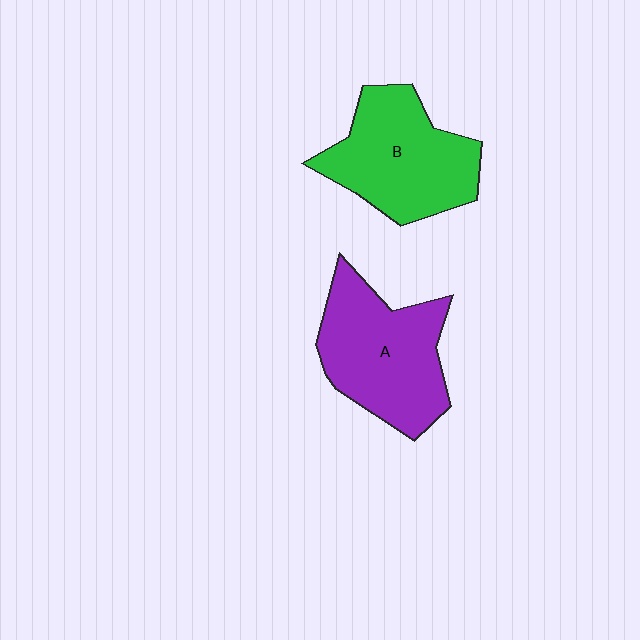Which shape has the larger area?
Shape A (purple).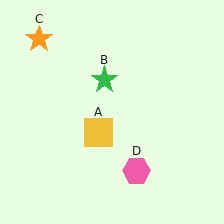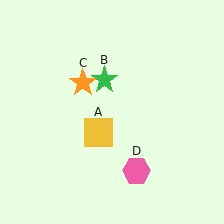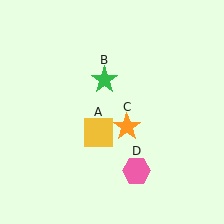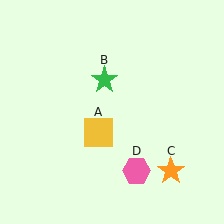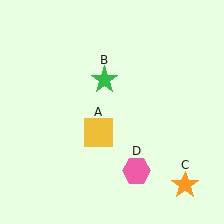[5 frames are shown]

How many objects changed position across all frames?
1 object changed position: orange star (object C).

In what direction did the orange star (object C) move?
The orange star (object C) moved down and to the right.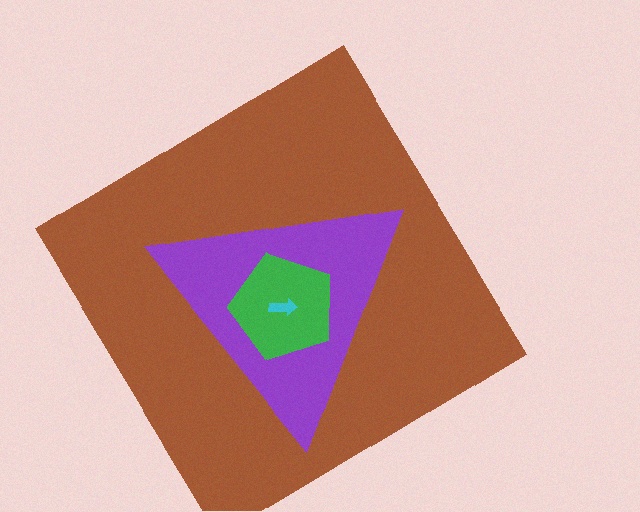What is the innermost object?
The cyan arrow.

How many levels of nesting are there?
4.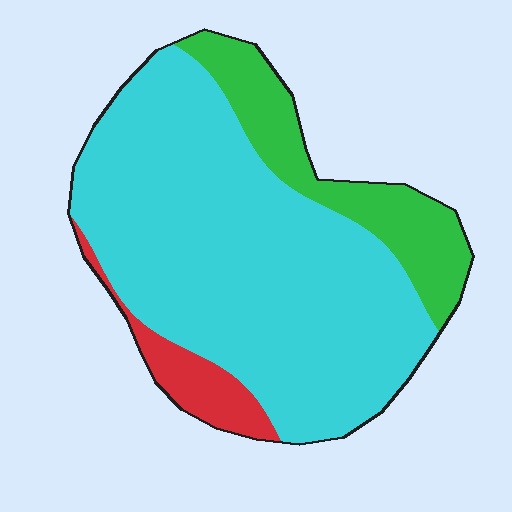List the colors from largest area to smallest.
From largest to smallest: cyan, green, red.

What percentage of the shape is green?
Green takes up about one fifth (1/5) of the shape.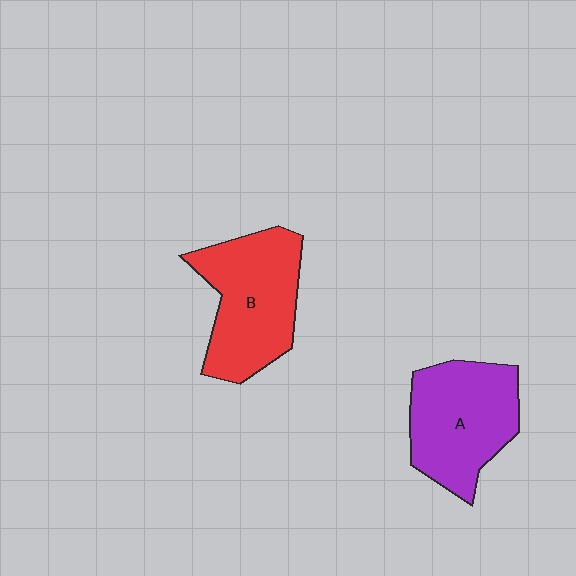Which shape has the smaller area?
Shape A (purple).